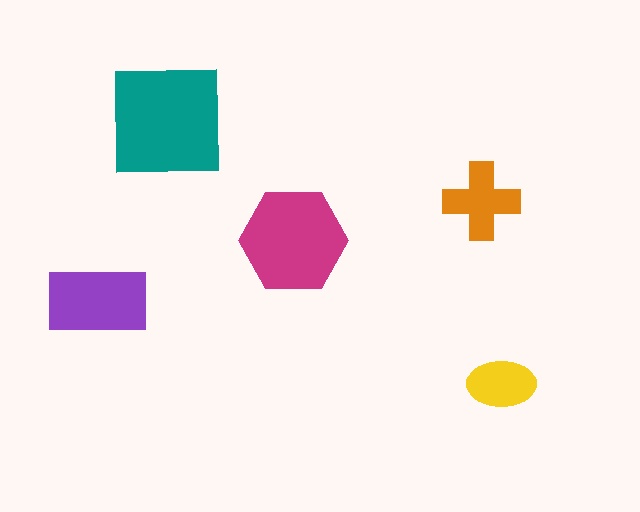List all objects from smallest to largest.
The yellow ellipse, the orange cross, the purple rectangle, the magenta hexagon, the teal square.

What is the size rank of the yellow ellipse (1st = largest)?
5th.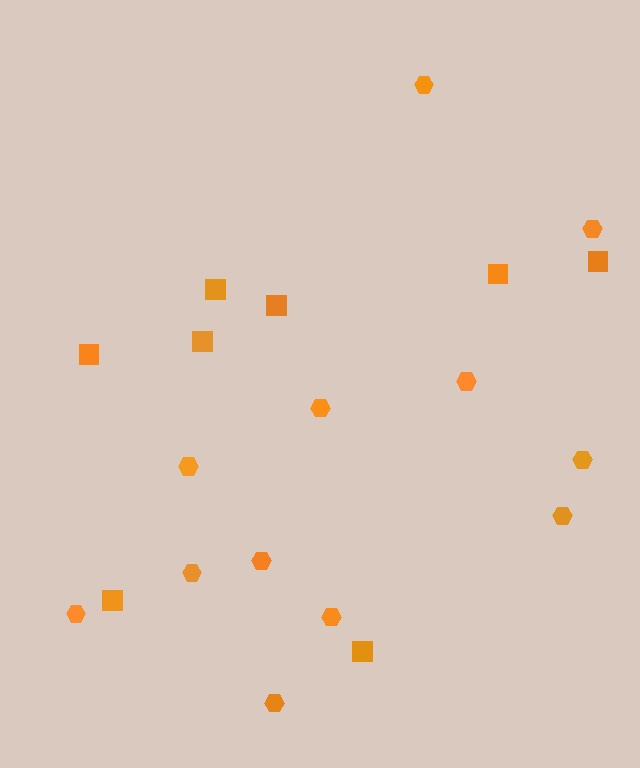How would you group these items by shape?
There are 2 groups: one group of squares (8) and one group of hexagons (12).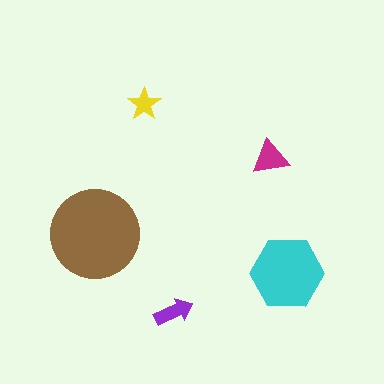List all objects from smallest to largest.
The yellow star, the purple arrow, the magenta triangle, the cyan hexagon, the brown circle.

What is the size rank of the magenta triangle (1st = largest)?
3rd.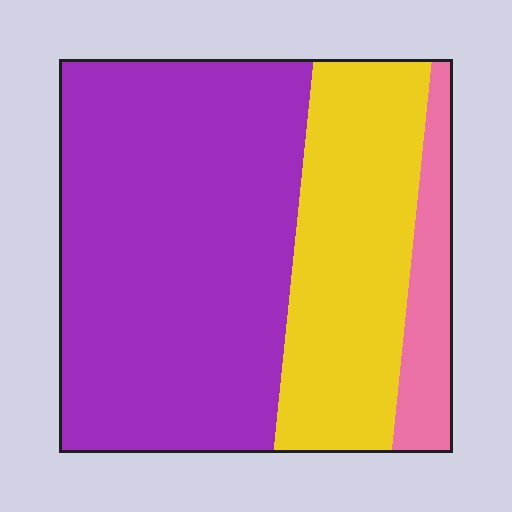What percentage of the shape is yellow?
Yellow takes up about one third (1/3) of the shape.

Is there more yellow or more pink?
Yellow.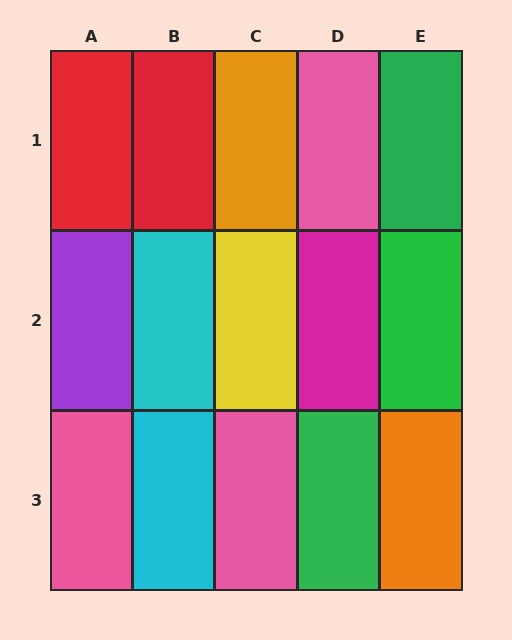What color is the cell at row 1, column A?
Red.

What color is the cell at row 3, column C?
Pink.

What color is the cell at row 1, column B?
Red.